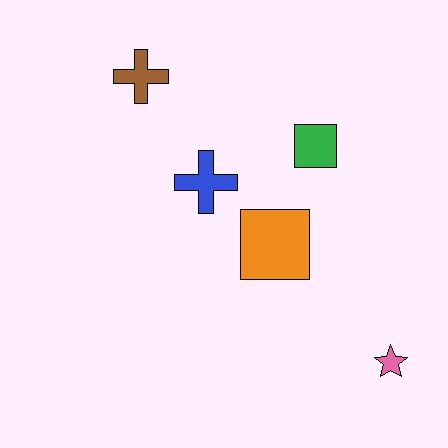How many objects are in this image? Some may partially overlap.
There are 5 objects.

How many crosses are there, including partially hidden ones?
There are 2 crosses.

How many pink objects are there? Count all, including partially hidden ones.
There is 1 pink object.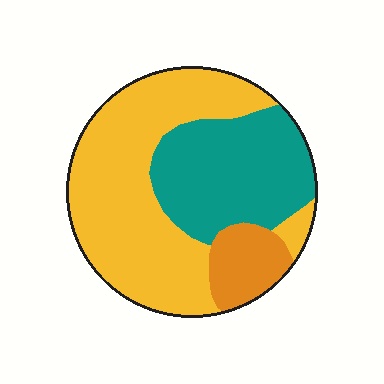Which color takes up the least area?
Orange, at roughly 10%.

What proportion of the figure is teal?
Teal covers 34% of the figure.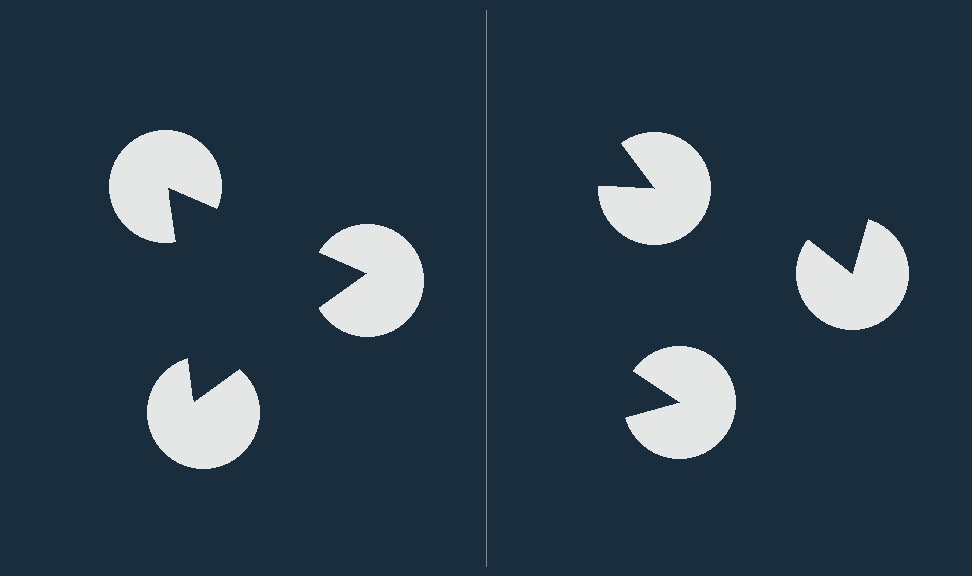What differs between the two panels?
The pac-man discs are positioned identically on both sides; only the wedge orientations differ. On the left they align to a triangle; on the right they are misaligned.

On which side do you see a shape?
An illusory triangle appears on the left side. On the right side the wedge cuts are rotated, so no coherent shape forms.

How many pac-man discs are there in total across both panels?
6 — 3 on each side.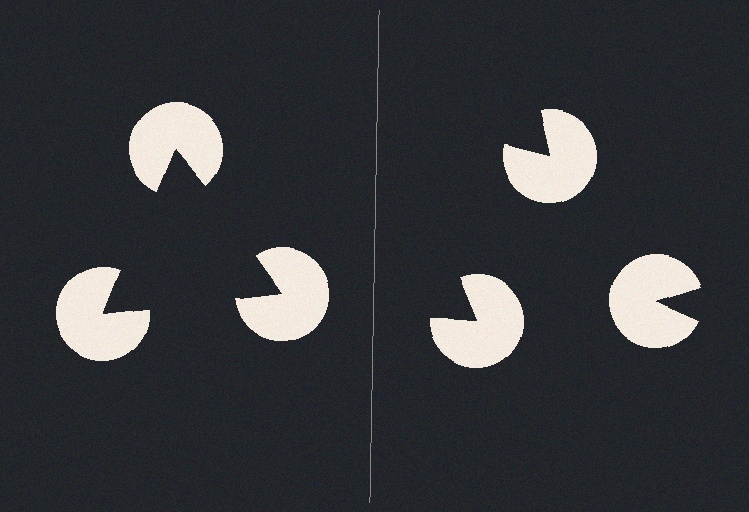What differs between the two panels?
The pac-man discs are positioned identically on both sides; only the wedge orientations differ. On the left they align to a triangle; on the right they are misaligned.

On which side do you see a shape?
An illusory triangle appears on the left side. On the right side the wedge cuts are rotated, so no coherent shape forms.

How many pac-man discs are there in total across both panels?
6 — 3 on each side.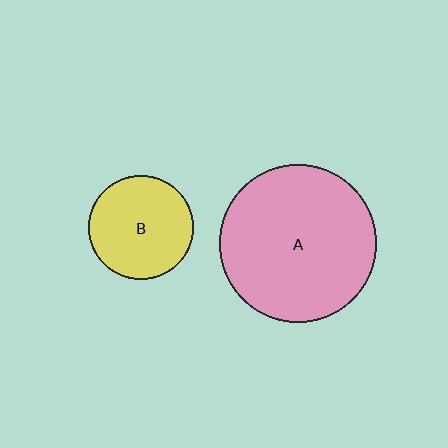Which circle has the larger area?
Circle A (pink).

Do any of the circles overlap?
No, none of the circles overlap.